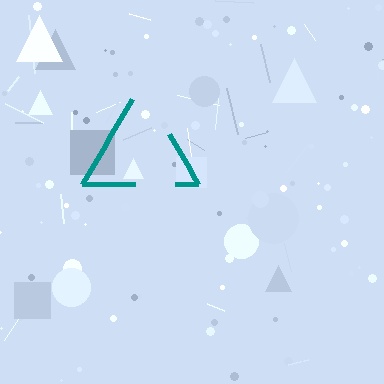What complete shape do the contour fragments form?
The contour fragments form a triangle.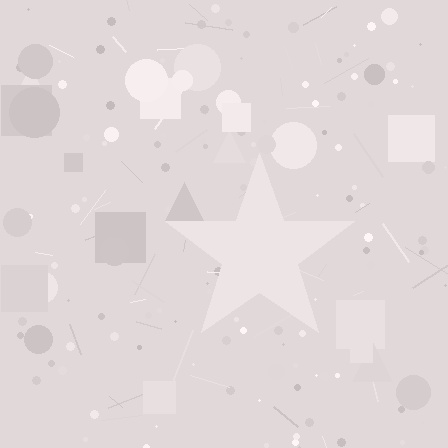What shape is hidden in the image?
A star is hidden in the image.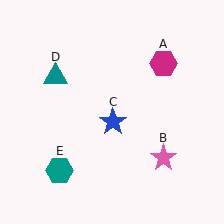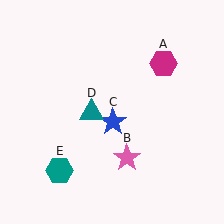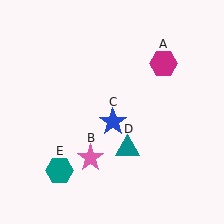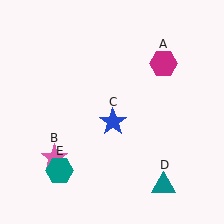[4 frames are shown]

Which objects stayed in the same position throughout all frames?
Magenta hexagon (object A) and blue star (object C) and teal hexagon (object E) remained stationary.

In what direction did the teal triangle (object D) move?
The teal triangle (object D) moved down and to the right.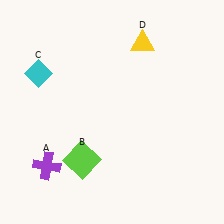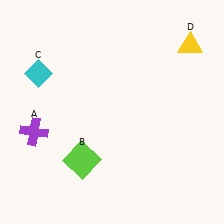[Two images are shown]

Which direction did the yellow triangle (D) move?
The yellow triangle (D) moved right.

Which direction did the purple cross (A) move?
The purple cross (A) moved up.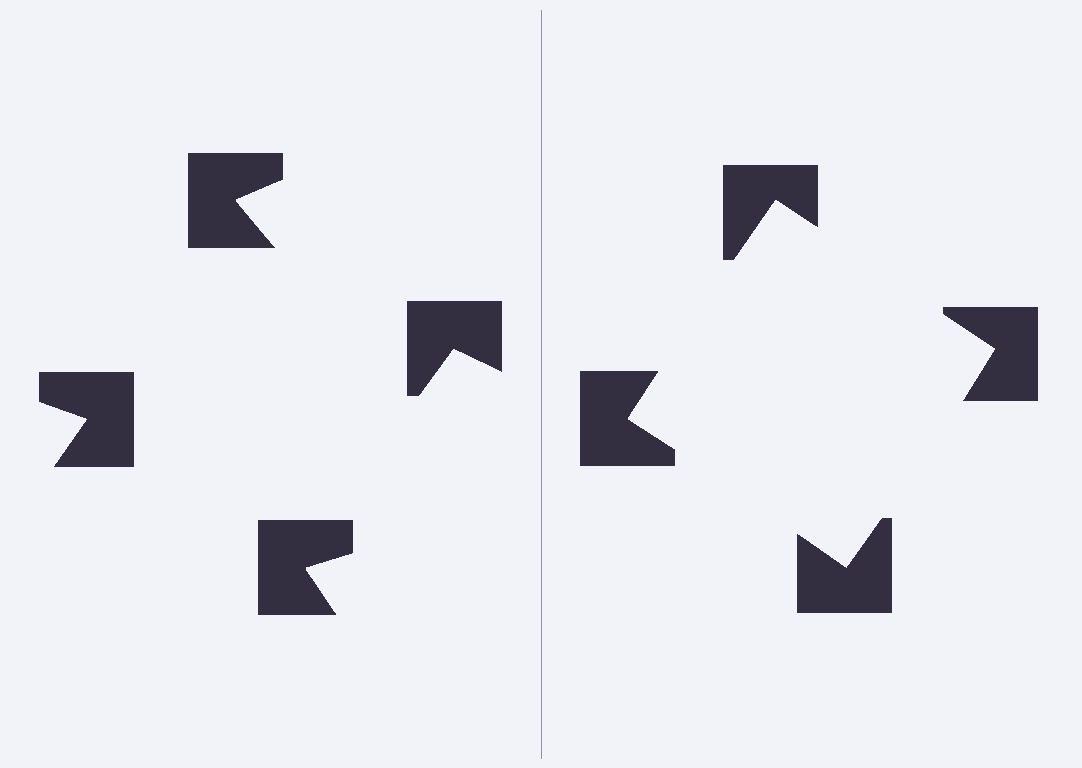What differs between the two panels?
The notched squares are positioned identically on both sides; only the wedge orientations differ. On the right they align to a square; on the left they are misaligned.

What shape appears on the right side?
An illusory square.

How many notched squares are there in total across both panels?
8 — 4 on each side.